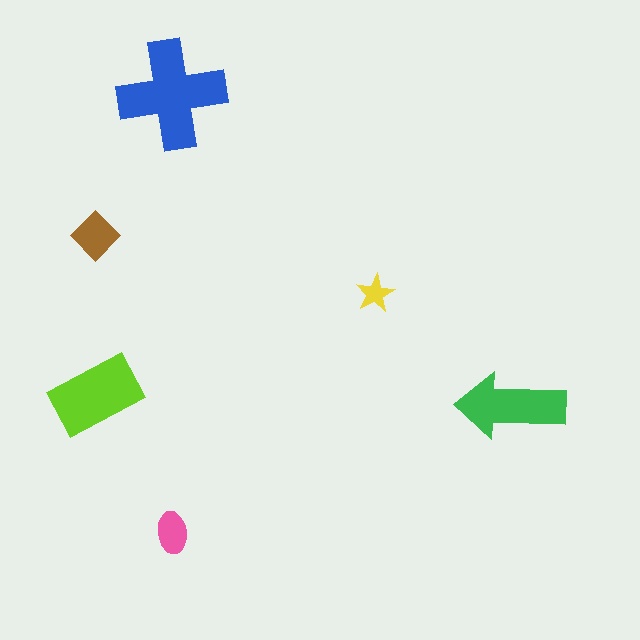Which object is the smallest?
The yellow star.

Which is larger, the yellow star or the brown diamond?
The brown diamond.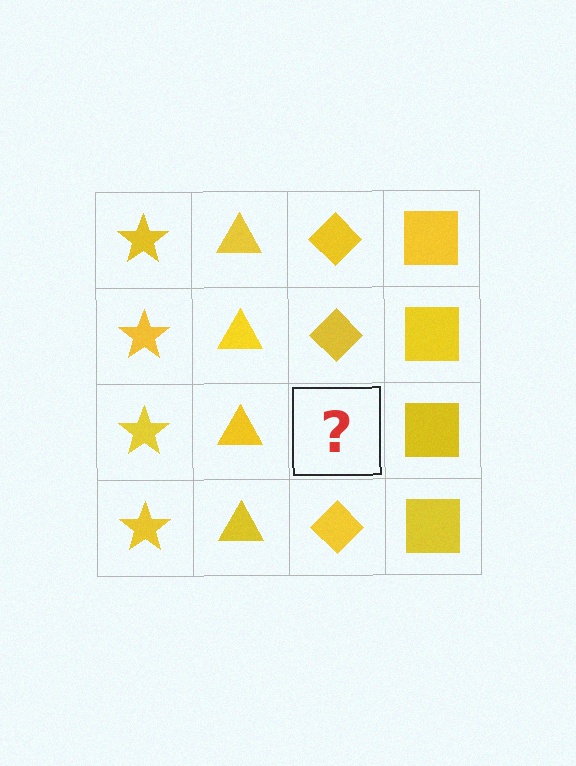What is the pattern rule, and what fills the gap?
The rule is that each column has a consistent shape. The gap should be filled with a yellow diamond.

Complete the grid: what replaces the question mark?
The question mark should be replaced with a yellow diamond.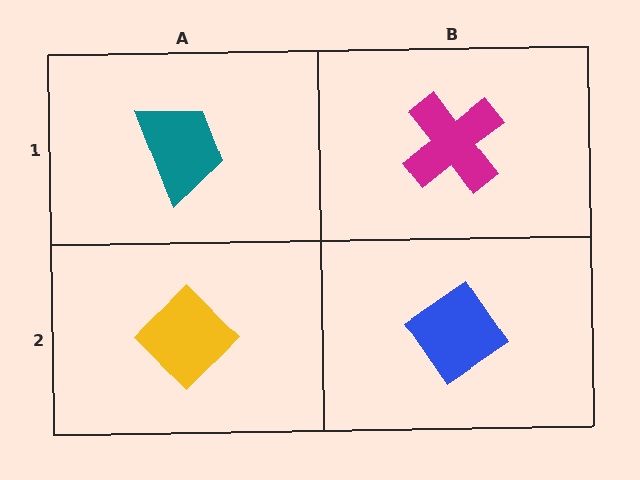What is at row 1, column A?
A teal trapezoid.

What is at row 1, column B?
A magenta cross.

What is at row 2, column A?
A yellow diamond.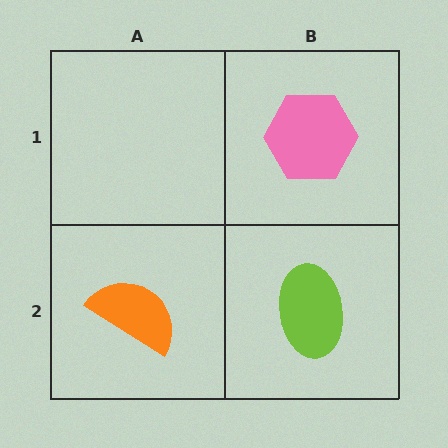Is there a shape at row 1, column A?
No, that cell is empty.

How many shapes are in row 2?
2 shapes.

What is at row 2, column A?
An orange semicircle.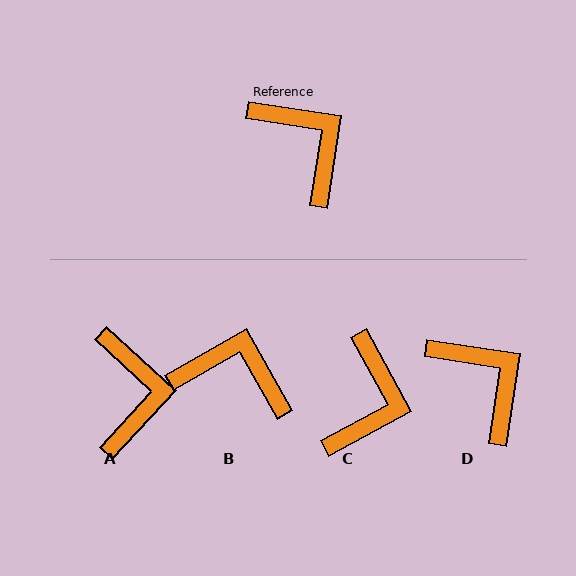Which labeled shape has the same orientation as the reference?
D.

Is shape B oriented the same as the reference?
No, it is off by about 38 degrees.